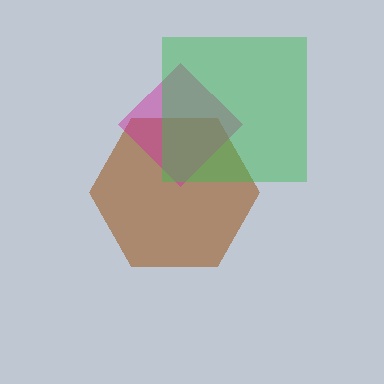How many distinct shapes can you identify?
There are 3 distinct shapes: a brown hexagon, a magenta diamond, a green square.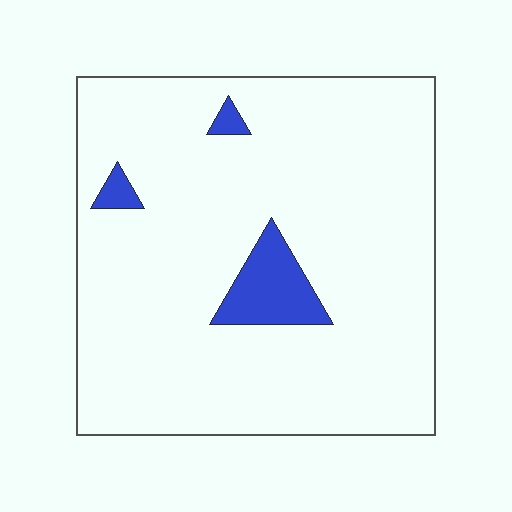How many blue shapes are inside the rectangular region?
3.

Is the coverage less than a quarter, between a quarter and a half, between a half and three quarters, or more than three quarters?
Less than a quarter.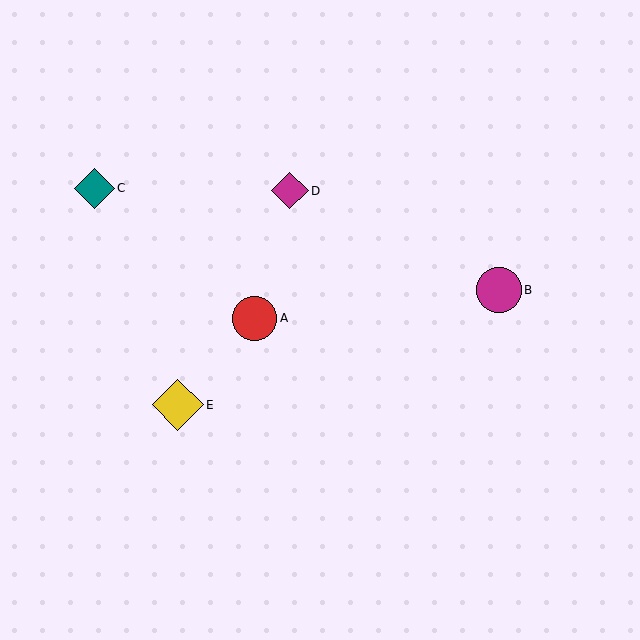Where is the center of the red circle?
The center of the red circle is at (255, 318).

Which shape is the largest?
The yellow diamond (labeled E) is the largest.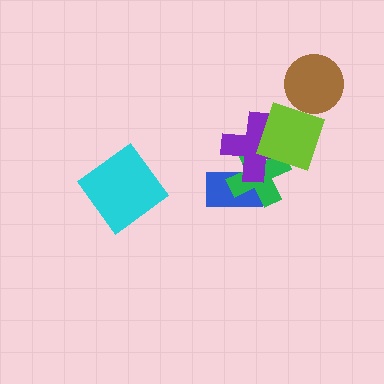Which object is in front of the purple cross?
The lime diamond is in front of the purple cross.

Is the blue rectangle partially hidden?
Yes, it is partially covered by another shape.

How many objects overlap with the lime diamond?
3 objects overlap with the lime diamond.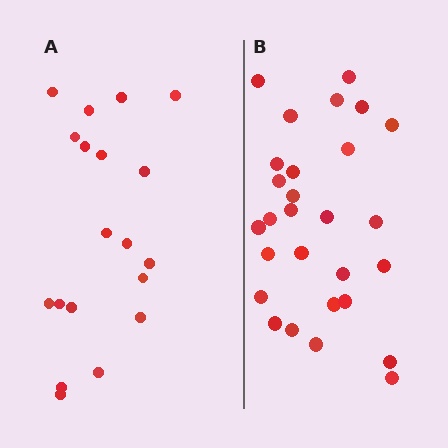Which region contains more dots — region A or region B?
Region B (the right region) has more dots.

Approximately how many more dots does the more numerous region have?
Region B has roughly 8 or so more dots than region A.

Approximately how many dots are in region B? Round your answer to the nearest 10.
About 30 dots. (The exact count is 28, which rounds to 30.)